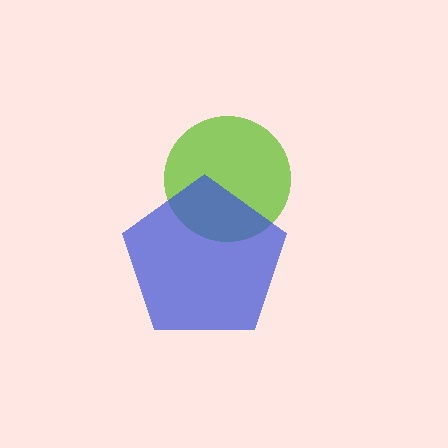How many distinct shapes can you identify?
There are 2 distinct shapes: a lime circle, a blue pentagon.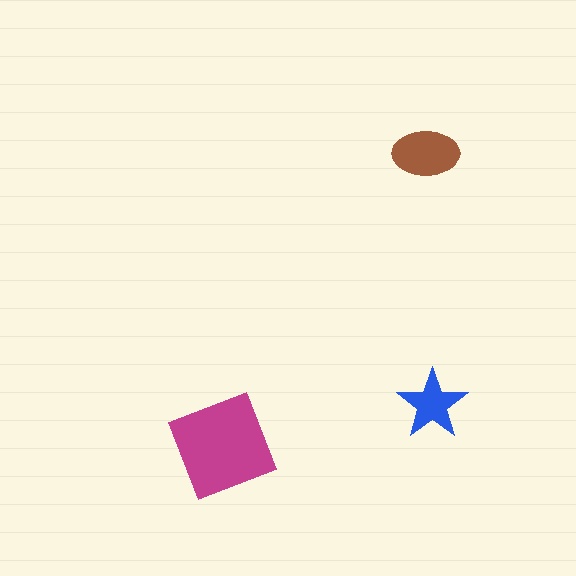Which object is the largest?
The magenta square.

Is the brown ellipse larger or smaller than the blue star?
Larger.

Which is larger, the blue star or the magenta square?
The magenta square.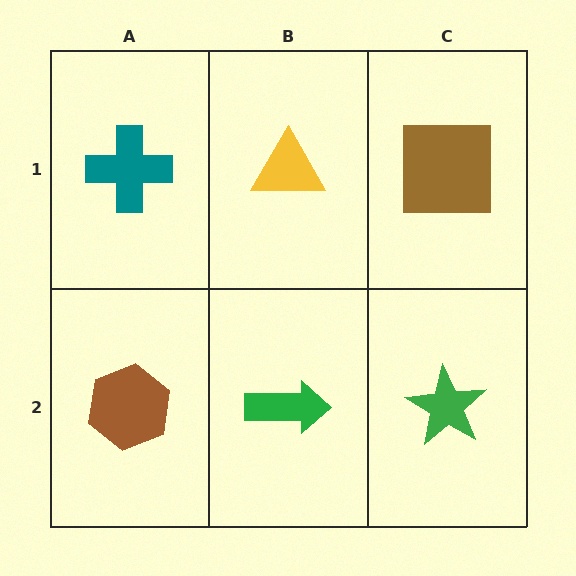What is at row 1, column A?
A teal cross.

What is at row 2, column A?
A brown hexagon.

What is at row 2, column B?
A green arrow.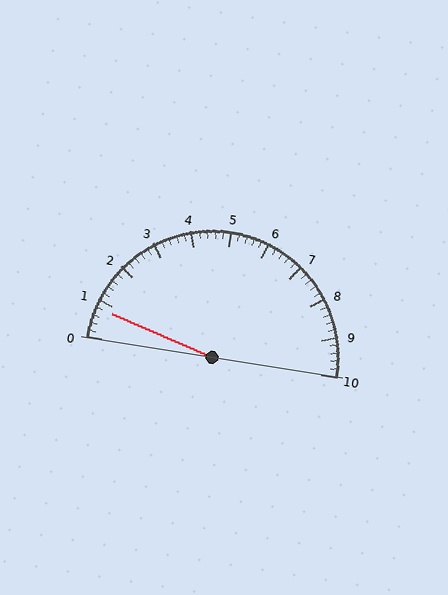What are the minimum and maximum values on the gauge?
The gauge ranges from 0 to 10.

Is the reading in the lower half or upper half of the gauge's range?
The reading is in the lower half of the range (0 to 10).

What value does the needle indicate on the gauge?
The needle indicates approximately 0.8.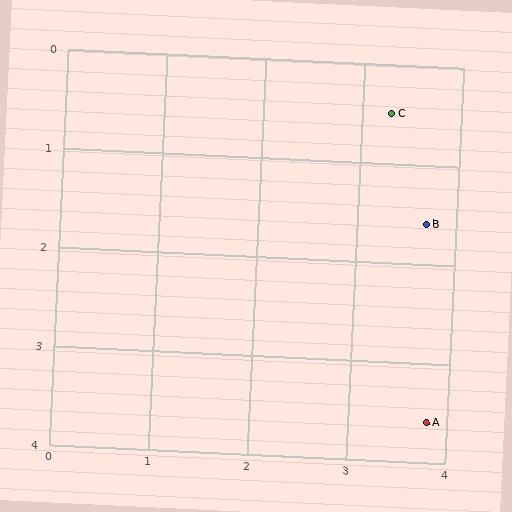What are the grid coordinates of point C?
Point C is at approximately (3.3, 0.5).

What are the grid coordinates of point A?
Point A is at approximately (3.8, 3.6).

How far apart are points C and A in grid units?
Points C and A are about 3.1 grid units apart.